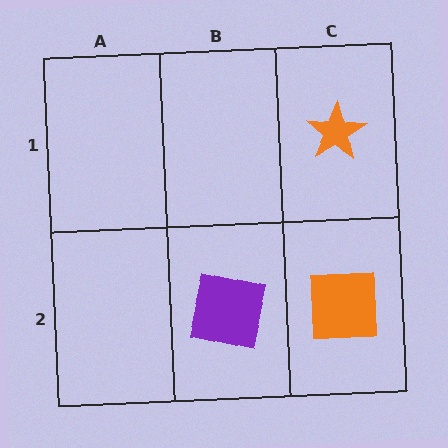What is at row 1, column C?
An orange star.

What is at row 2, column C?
An orange square.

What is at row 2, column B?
A purple square.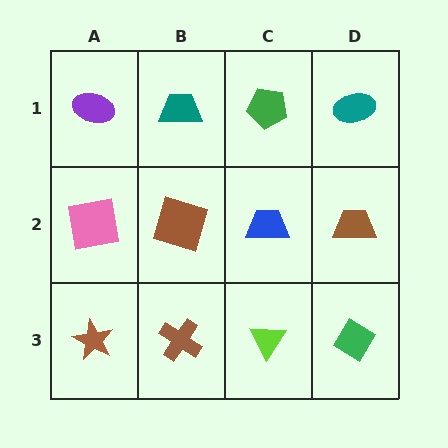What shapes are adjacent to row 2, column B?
A teal trapezoid (row 1, column B), a brown cross (row 3, column B), a pink square (row 2, column A), a blue trapezoid (row 2, column C).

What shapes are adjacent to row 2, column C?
A green pentagon (row 1, column C), a lime triangle (row 3, column C), a brown square (row 2, column B), a brown trapezoid (row 2, column D).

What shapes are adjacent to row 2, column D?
A teal ellipse (row 1, column D), a green diamond (row 3, column D), a blue trapezoid (row 2, column C).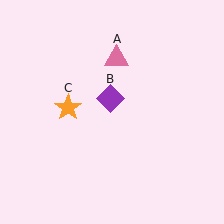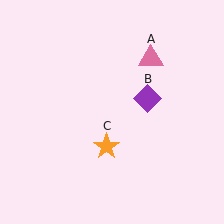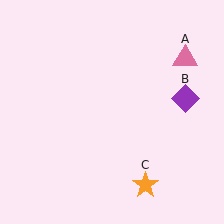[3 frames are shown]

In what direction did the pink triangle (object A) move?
The pink triangle (object A) moved right.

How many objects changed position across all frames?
3 objects changed position: pink triangle (object A), purple diamond (object B), orange star (object C).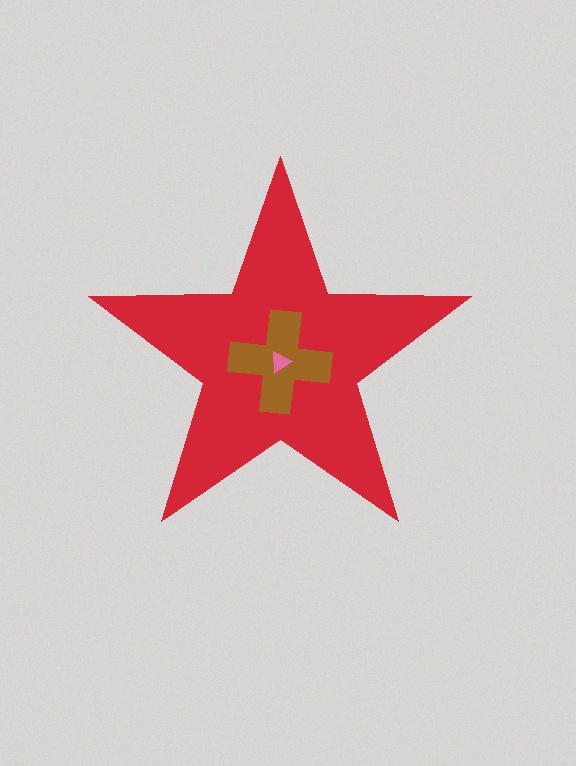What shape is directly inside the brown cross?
The pink triangle.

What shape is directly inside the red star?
The brown cross.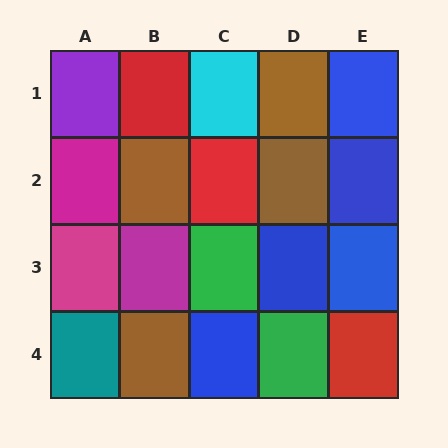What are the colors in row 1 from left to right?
Purple, red, cyan, brown, blue.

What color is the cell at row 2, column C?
Red.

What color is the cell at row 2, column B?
Brown.